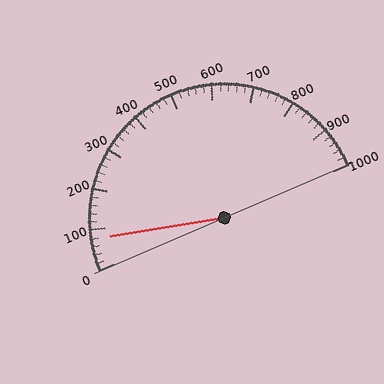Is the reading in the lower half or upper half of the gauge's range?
The reading is in the lower half of the range (0 to 1000).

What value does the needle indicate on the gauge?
The needle indicates approximately 80.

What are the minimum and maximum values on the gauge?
The gauge ranges from 0 to 1000.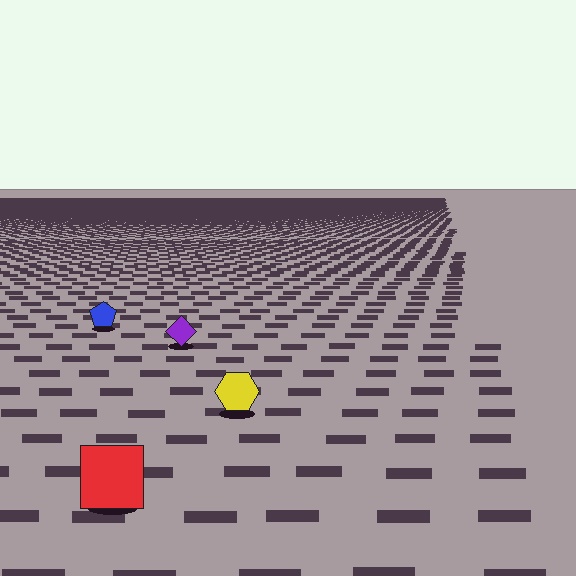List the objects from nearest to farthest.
From nearest to farthest: the red square, the yellow hexagon, the purple diamond, the blue pentagon.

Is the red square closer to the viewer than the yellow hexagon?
Yes. The red square is closer — you can tell from the texture gradient: the ground texture is coarser near it.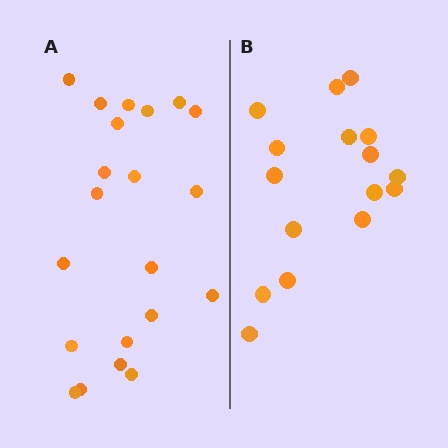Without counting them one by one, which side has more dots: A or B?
Region A (the left region) has more dots.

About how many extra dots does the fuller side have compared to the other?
Region A has about 5 more dots than region B.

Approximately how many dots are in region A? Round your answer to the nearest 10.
About 20 dots. (The exact count is 21, which rounds to 20.)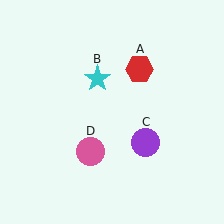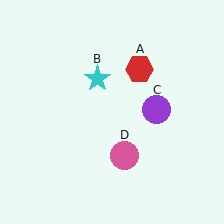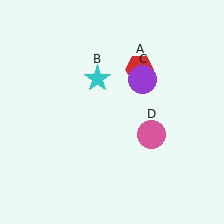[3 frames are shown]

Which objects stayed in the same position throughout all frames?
Red hexagon (object A) and cyan star (object B) remained stationary.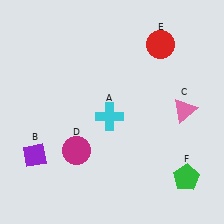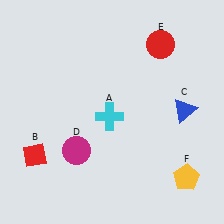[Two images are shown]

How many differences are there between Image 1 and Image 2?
There are 3 differences between the two images.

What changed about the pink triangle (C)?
In Image 1, C is pink. In Image 2, it changed to blue.